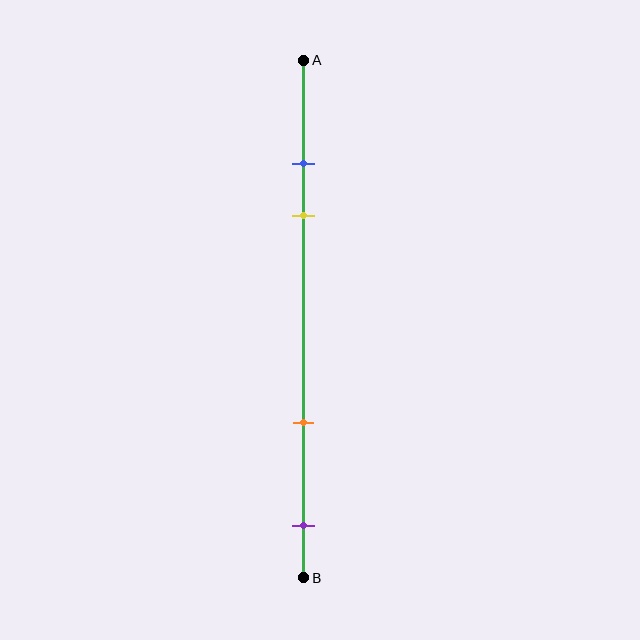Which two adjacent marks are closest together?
The blue and yellow marks are the closest adjacent pair.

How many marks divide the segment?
There are 4 marks dividing the segment.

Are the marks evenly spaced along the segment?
No, the marks are not evenly spaced.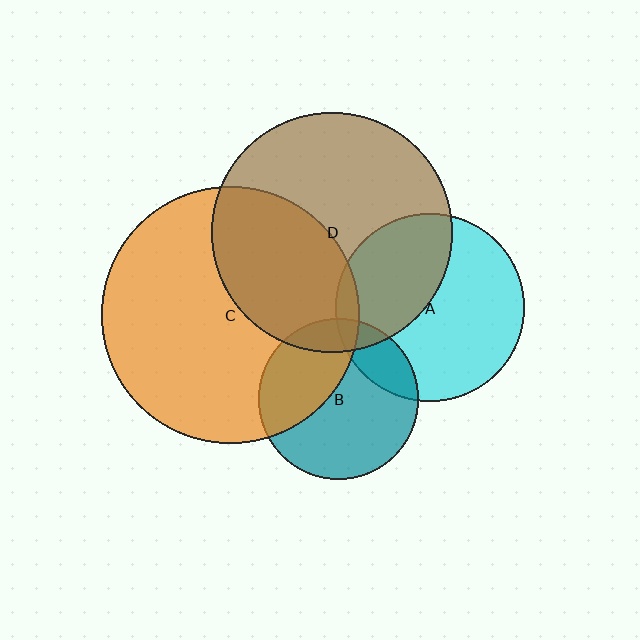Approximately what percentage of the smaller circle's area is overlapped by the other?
Approximately 40%.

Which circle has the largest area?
Circle C (orange).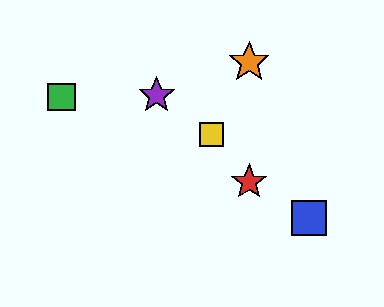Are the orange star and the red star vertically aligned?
Yes, both are at x≈249.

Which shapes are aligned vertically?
The red star, the orange star are aligned vertically.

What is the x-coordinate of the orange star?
The orange star is at x≈249.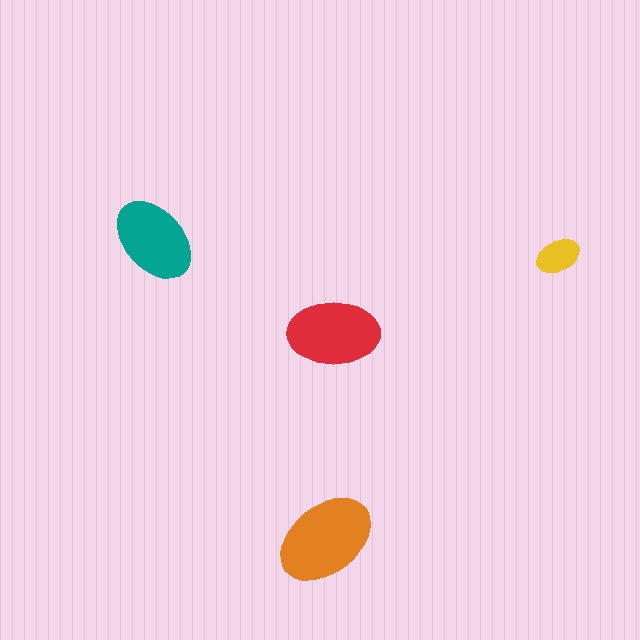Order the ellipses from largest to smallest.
the orange one, the red one, the teal one, the yellow one.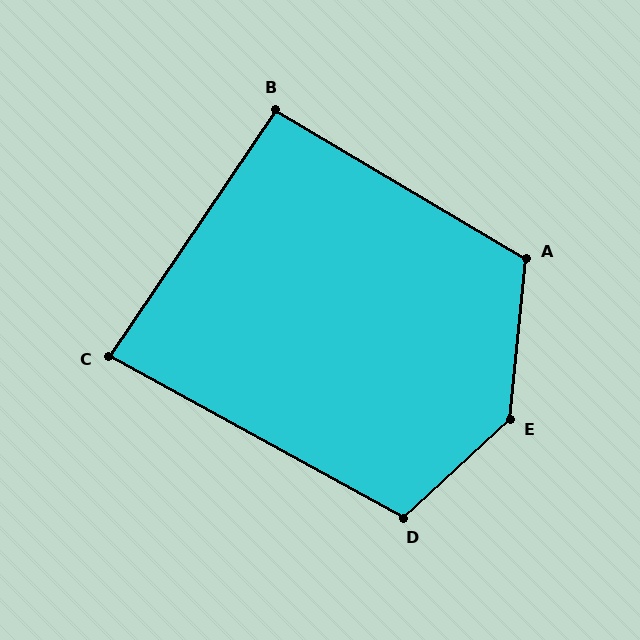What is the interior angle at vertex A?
Approximately 115 degrees (obtuse).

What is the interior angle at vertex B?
Approximately 93 degrees (approximately right).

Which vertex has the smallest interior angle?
C, at approximately 85 degrees.